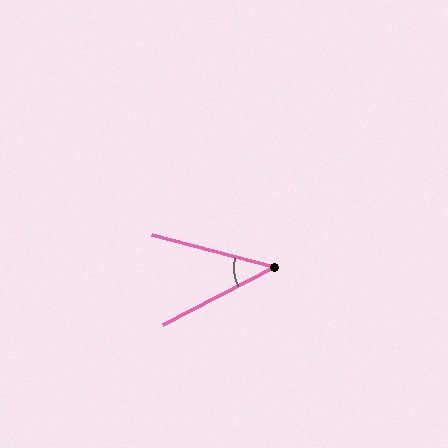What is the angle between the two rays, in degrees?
Approximately 43 degrees.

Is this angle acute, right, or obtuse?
It is acute.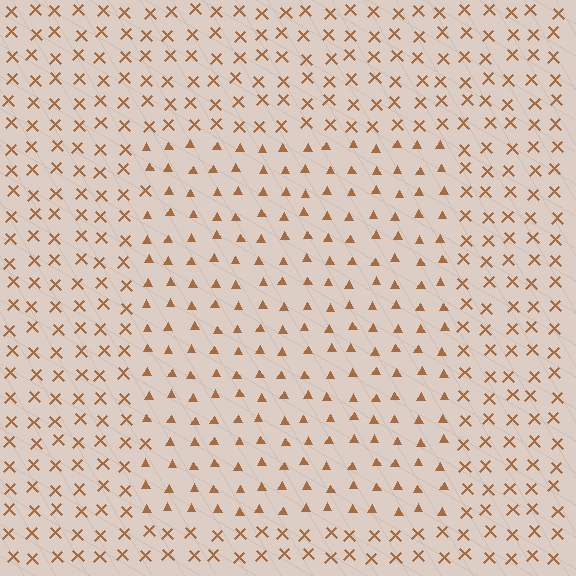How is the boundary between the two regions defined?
The boundary is defined by a change in element shape: triangles inside vs. X marks outside. All elements share the same color and spacing.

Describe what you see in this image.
The image is filled with small brown elements arranged in a uniform grid. A rectangle-shaped region contains triangles, while the surrounding area contains X marks. The boundary is defined purely by the change in element shape.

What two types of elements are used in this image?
The image uses triangles inside the rectangle region and X marks outside it.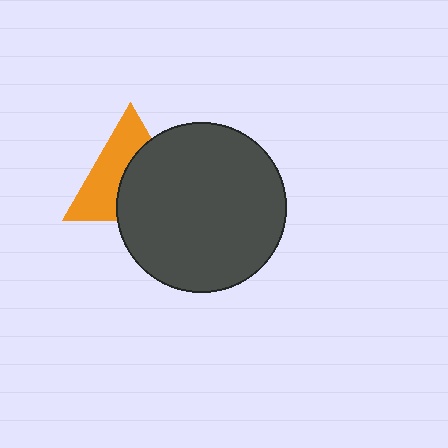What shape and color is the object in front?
The object in front is a dark gray circle.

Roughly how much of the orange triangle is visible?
About half of it is visible (roughly 49%).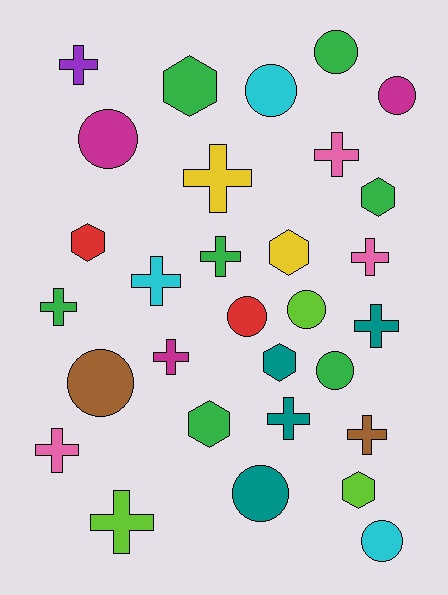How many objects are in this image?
There are 30 objects.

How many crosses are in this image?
There are 13 crosses.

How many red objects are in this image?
There are 2 red objects.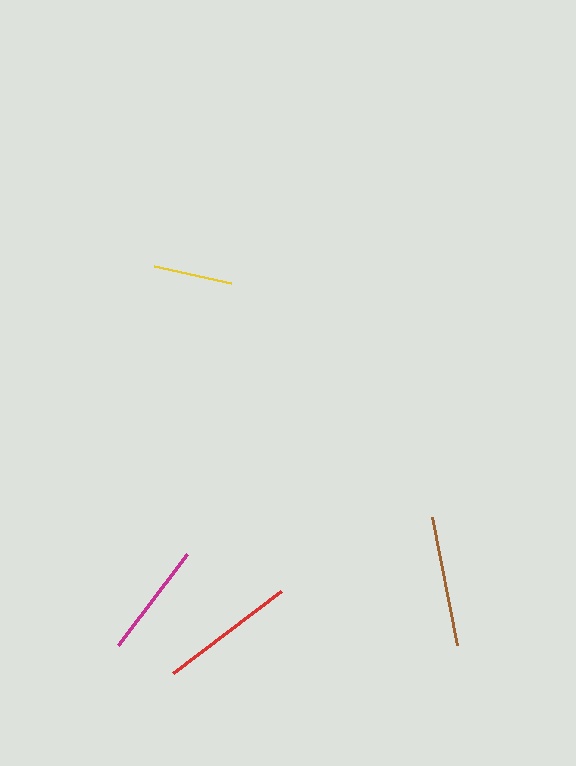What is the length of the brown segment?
The brown segment is approximately 130 pixels long.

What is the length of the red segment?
The red segment is approximately 136 pixels long.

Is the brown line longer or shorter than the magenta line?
The brown line is longer than the magenta line.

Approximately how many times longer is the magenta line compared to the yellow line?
The magenta line is approximately 1.5 times the length of the yellow line.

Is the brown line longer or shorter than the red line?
The red line is longer than the brown line.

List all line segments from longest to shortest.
From longest to shortest: red, brown, magenta, yellow.